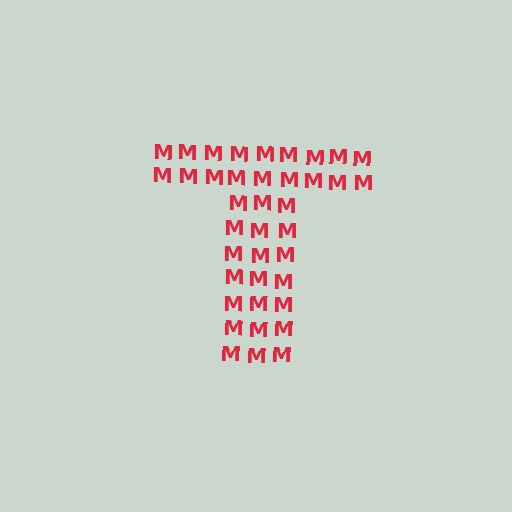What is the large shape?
The large shape is the letter T.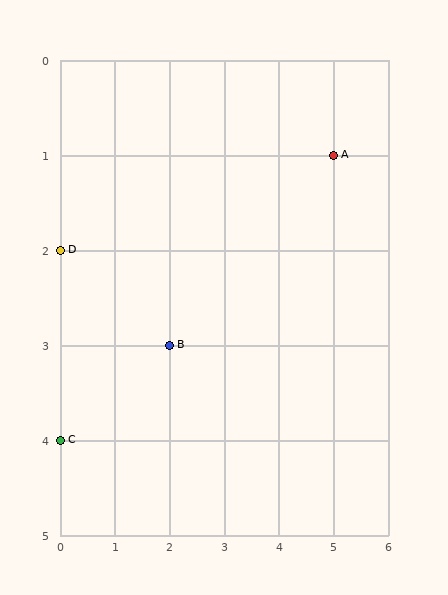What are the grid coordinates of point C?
Point C is at grid coordinates (0, 4).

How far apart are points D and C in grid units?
Points D and C are 2 rows apart.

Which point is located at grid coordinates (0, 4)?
Point C is at (0, 4).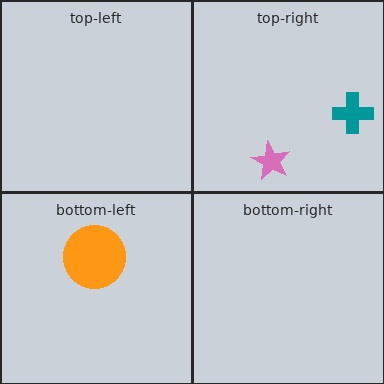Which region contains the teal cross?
The top-right region.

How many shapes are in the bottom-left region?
1.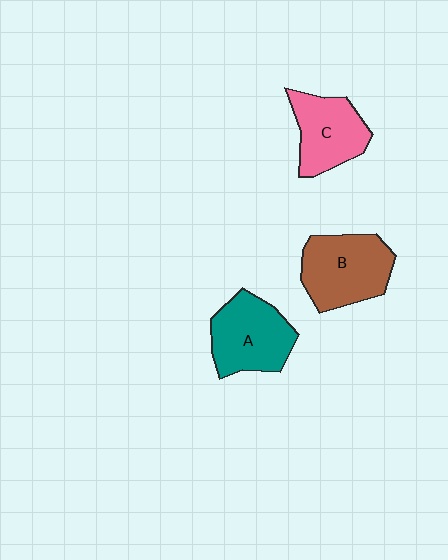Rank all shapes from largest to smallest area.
From largest to smallest: B (brown), A (teal), C (pink).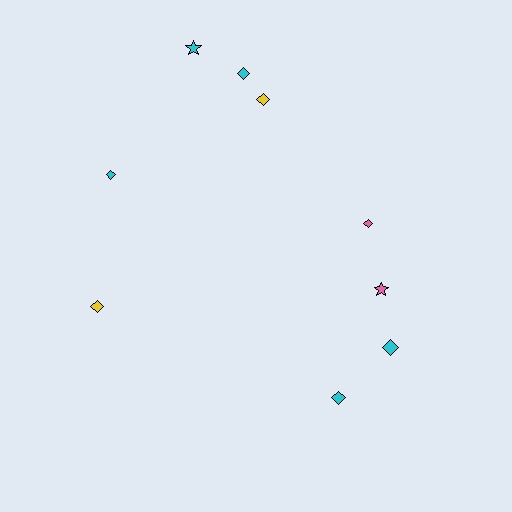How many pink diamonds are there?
There is 1 pink diamond.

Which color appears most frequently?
Cyan, with 5 objects.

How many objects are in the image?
There are 9 objects.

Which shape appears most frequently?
Diamond, with 7 objects.